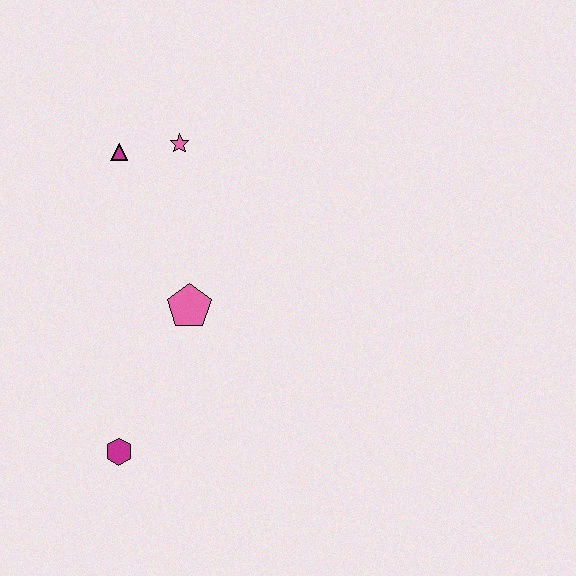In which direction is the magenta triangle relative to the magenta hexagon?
The magenta triangle is above the magenta hexagon.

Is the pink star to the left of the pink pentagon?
Yes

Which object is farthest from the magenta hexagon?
The pink star is farthest from the magenta hexagon.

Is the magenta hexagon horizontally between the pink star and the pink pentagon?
No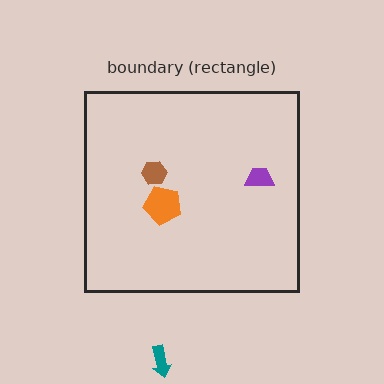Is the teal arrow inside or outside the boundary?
Outside.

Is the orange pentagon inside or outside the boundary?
Inside.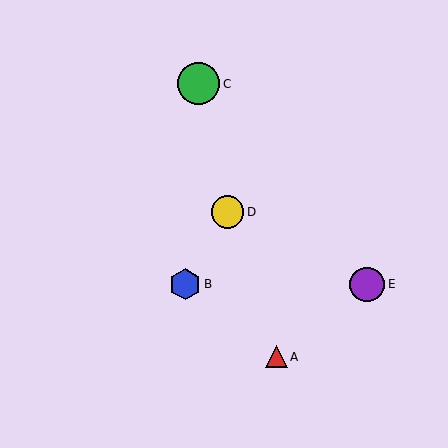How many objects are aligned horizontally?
2 objects (B, E) are aligned horizontally.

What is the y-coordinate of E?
Object E is at y≈284.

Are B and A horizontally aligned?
No, B is at y≈284 and A is at y≈357.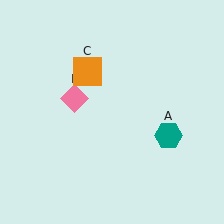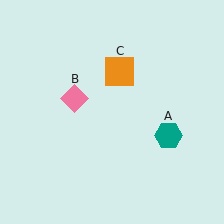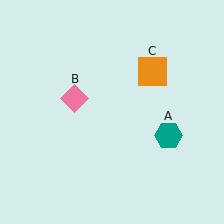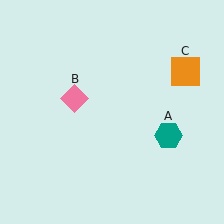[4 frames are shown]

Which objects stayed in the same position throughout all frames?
Teal hexagon (object A) and pink diamond (object B) remained stationary.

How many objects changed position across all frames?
1 object changed position: orange square (object C).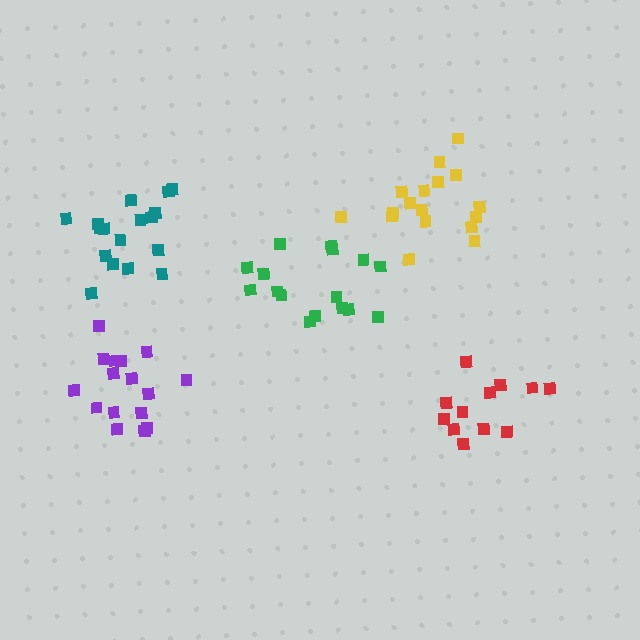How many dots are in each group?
Group 1: 16 dots, Group 2: 12 dots, Group 3: 17 dots, Group 4: 17 dots, Group 5: 16 dots (78 total).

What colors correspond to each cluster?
The clusters are colored: green, red, teal, yellow, purple.